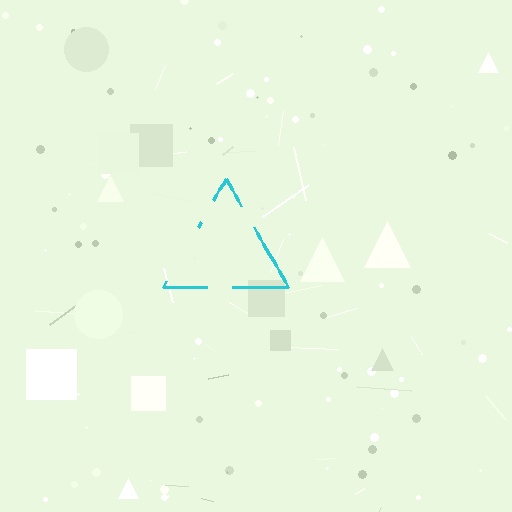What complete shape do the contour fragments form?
The contour fragments form a triangle.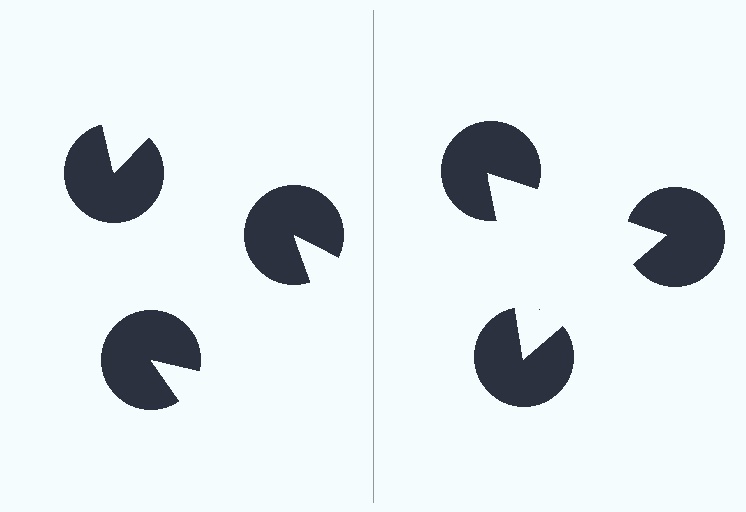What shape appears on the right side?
An illusory triangle.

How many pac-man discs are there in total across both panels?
6 — 3 on each side.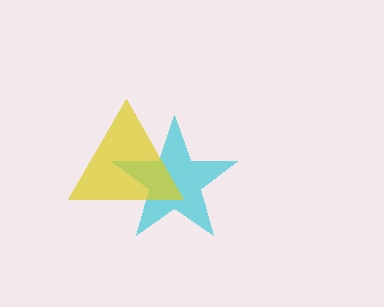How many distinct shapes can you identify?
There are 2 distinct shapes: a cyan star, a yellow triangle.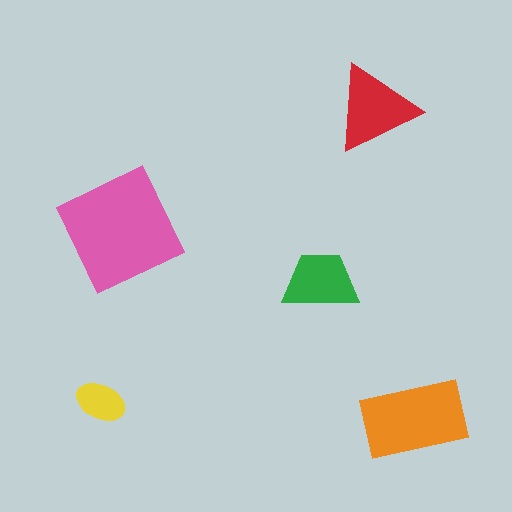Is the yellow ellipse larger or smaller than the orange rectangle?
Smaller.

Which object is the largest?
The pink square.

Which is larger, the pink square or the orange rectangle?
The pink square.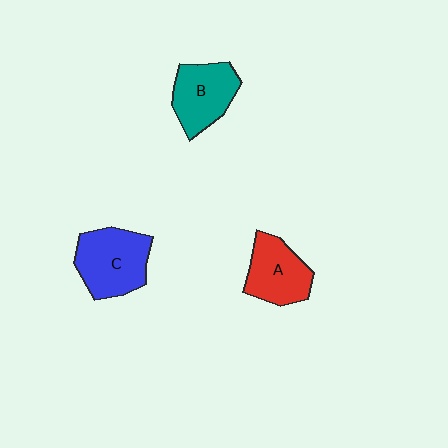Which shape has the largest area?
Shape C (blue).